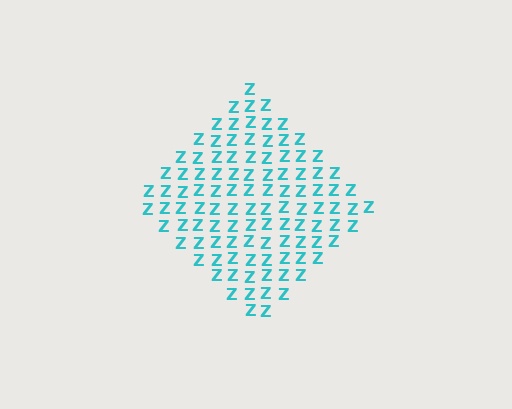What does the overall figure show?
The overall figure shows a diamond.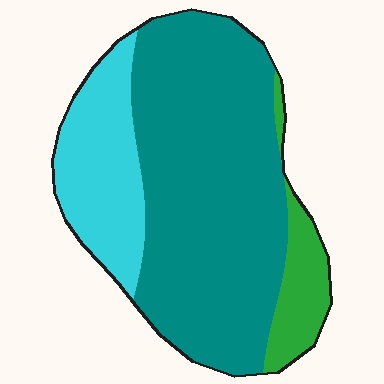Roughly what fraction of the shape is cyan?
Cyan takes up about one fifth (1/5) of the shape.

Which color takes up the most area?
Teal, at roughly 65%.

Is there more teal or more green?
Teal.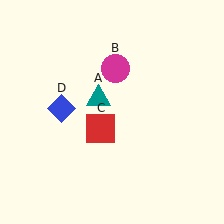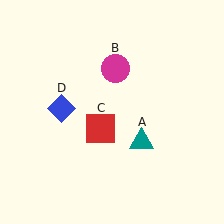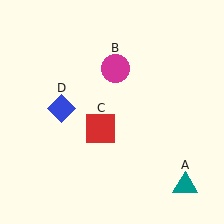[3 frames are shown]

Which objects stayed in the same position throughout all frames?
Magenta circle (object B) and red square (object C) and blue diamond (object D) remained stationary.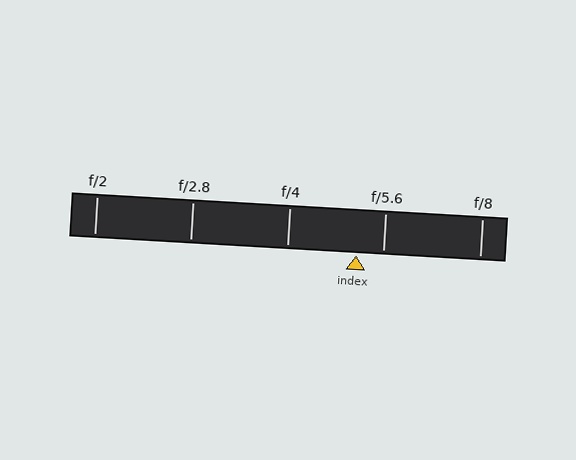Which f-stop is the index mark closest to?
The index mark is closest to f/5.6.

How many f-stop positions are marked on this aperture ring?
There are 5 f-stop positions marked.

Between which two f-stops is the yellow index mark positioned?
The index mark is between f/4 and f/5.6.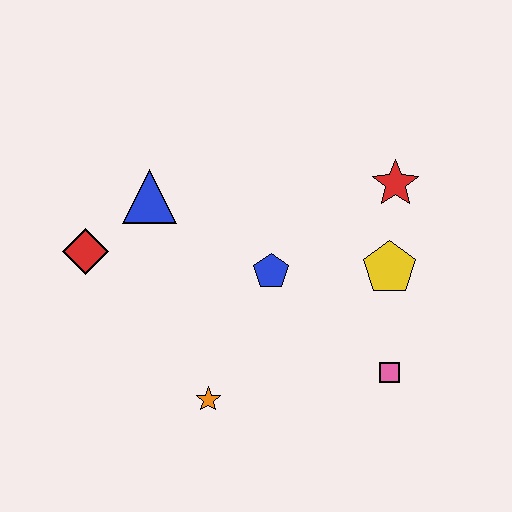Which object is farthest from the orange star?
The red star is farthest from the orange star.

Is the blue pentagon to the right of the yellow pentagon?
No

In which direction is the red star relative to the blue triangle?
The red star is to the right of the blue triangle.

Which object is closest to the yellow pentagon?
The red star is closest to the yellow pentagon.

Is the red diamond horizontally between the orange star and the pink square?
No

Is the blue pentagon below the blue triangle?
Yes